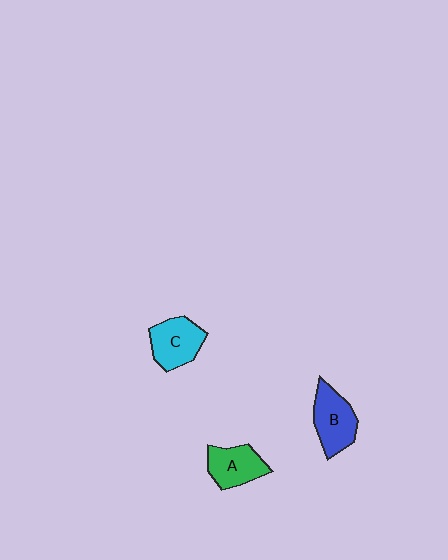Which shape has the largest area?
Shape B (blue).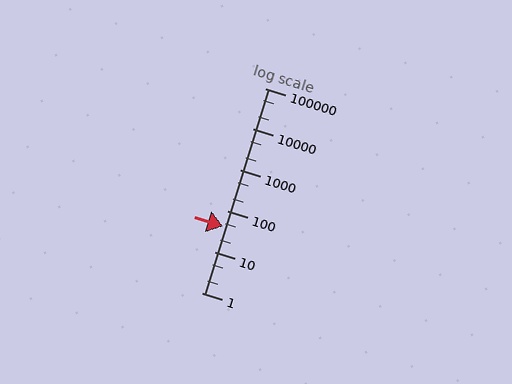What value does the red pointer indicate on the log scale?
The pointer indicates approximately 43.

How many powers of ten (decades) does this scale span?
The scale spans 5 decades, from 1 to 100000.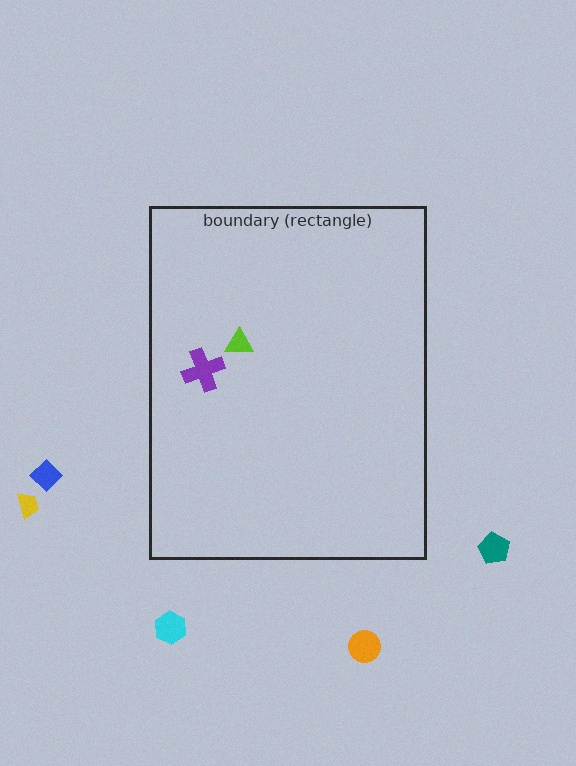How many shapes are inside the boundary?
2 inside, 5 outside.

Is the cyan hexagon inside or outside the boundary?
Outside.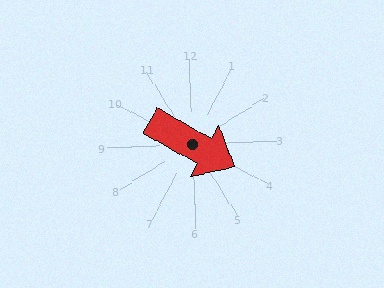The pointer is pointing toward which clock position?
Roughly 4 o'clock.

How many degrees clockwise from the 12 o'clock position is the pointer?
Approximately 121 degrees.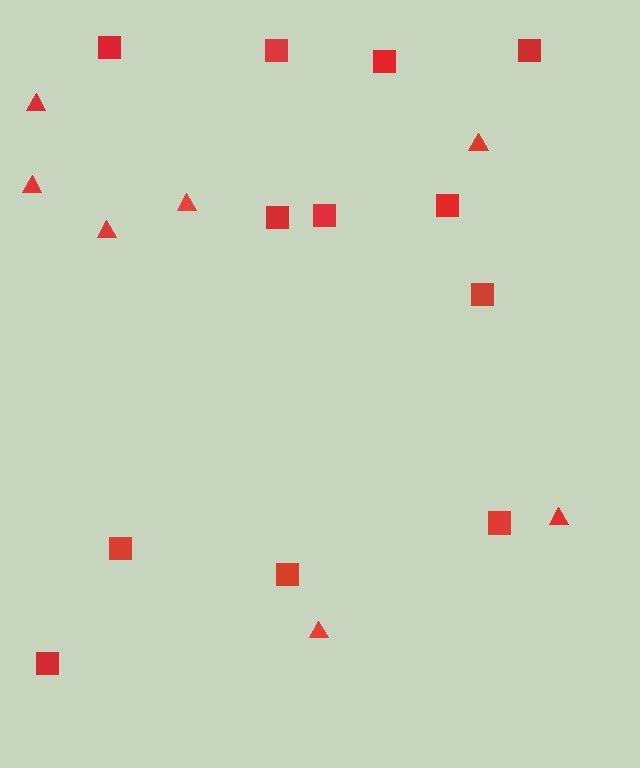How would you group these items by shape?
There are 2 groups: one group of squares (12) and one group of triangles (7).